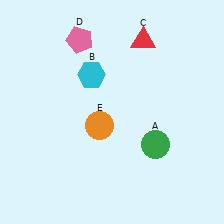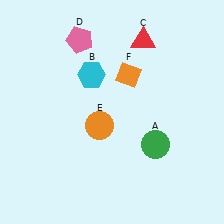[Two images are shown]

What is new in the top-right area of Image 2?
An orange diamond (F) was added in the top-right area of Image 2.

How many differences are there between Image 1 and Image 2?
There is 1 difference between the two images.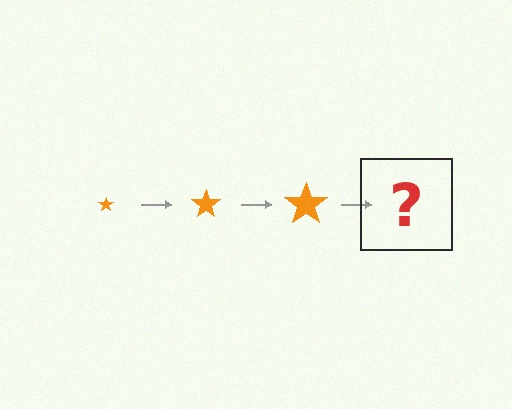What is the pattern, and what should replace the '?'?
The pattern is that the star gets progressively larger each step. The '?' should be an orange star, larger than the previous one.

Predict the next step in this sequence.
The next step is an orange star, larger than the previous one.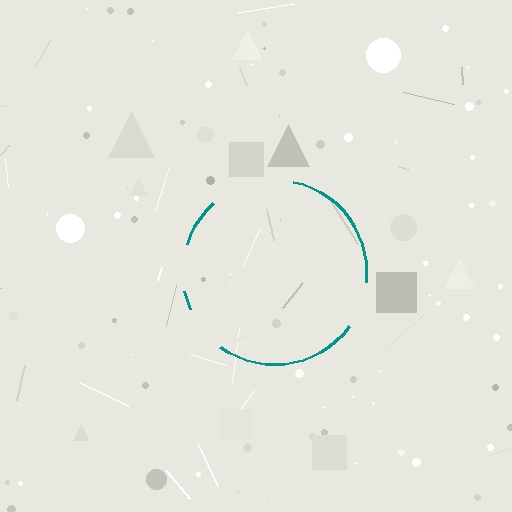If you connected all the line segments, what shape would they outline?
They would outline a circle.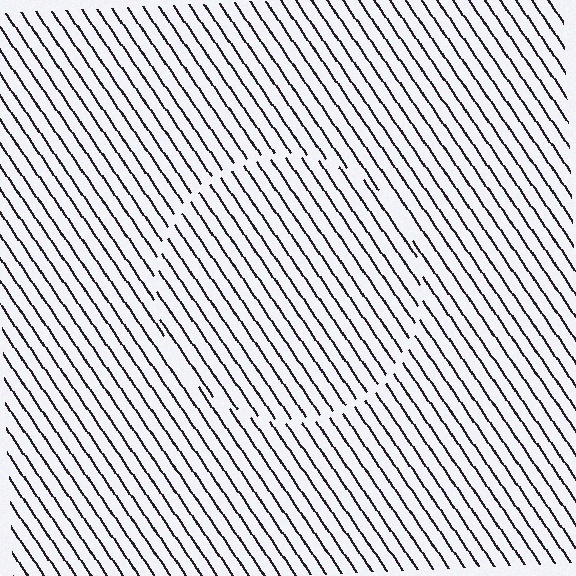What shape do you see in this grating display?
An illusory circle. The interior of the shape contains the same grating, shifted by half a period — the contour is defined by the phase discontinuity where line-ends from the inner and outer gratings abut.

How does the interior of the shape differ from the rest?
The interior of the shape contains the same grating, shifted by half a period — the contour is defined by the phase discontinuity where line-ends from the inner and outer gratings abut.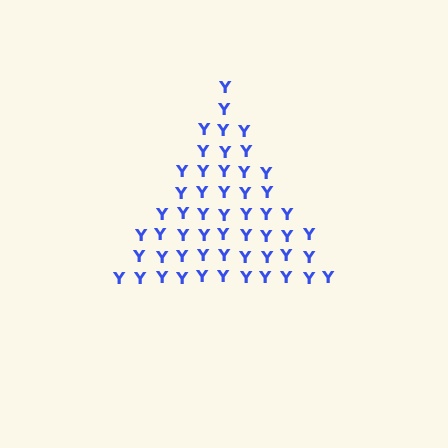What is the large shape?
The large shape is a triangle.